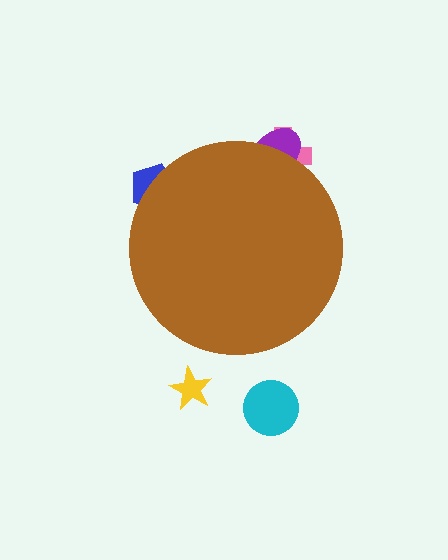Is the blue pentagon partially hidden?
Yes, the blue pentagon is partially hidden behind the brown circle.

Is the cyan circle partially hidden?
No, the cyan circle is fully visible.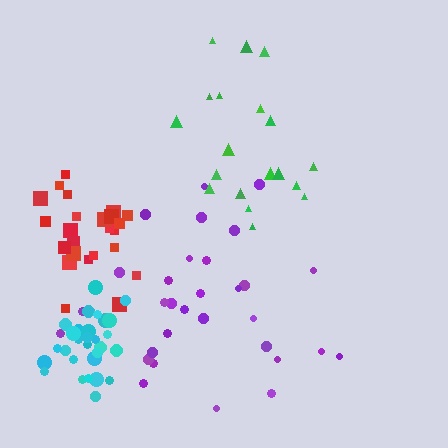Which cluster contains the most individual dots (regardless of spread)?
Purple (31).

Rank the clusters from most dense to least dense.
cyan, red, green, purple.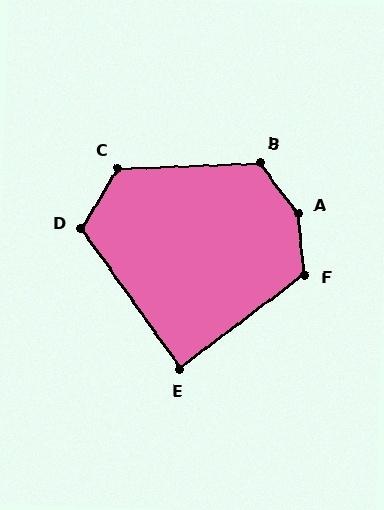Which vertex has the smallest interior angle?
E, at approximately 88 degrees.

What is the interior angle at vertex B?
Approximately 125 degrees (obtuse).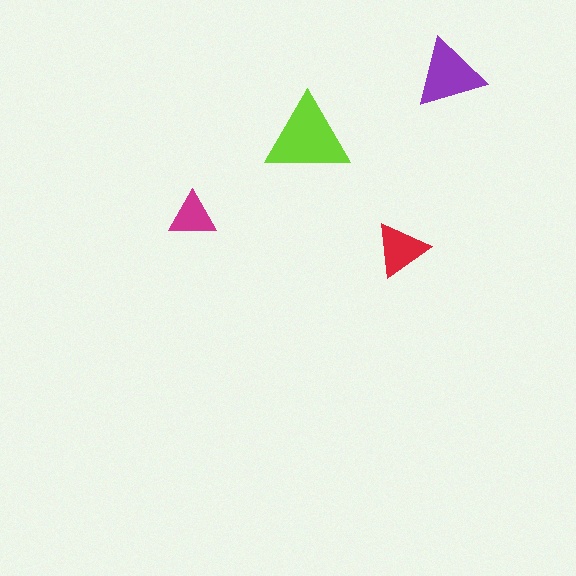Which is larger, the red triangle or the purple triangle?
The purple one.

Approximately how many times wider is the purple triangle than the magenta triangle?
About 1.5 times wider.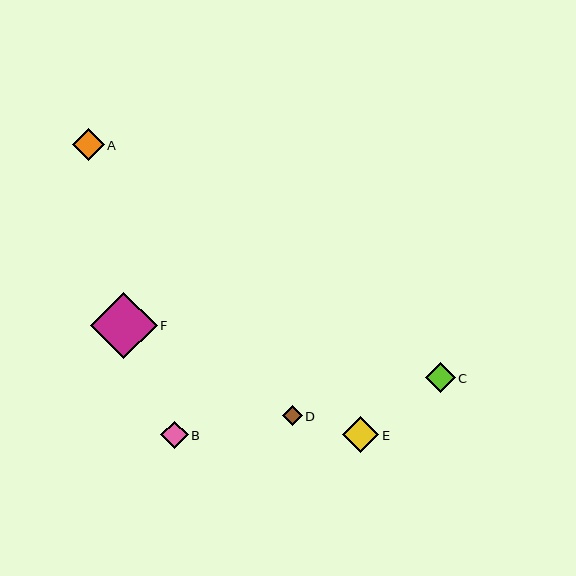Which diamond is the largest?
Diamond F is the largest with a size of approximately 66 pixels.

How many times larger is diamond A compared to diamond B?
Diamond A is approximately 1.1 times the size of diamond B.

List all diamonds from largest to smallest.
From largest to smallest: F, E, A, C, B, D.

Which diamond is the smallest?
Diamond D is the smallest with a size of approximately 20 pixels.